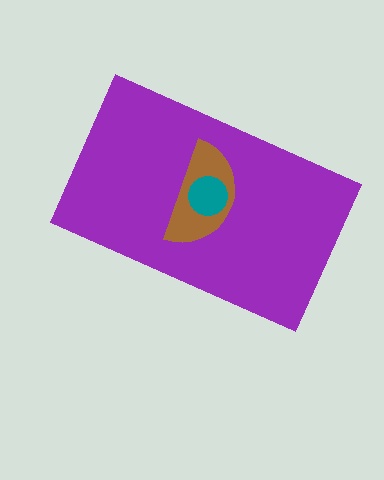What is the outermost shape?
The purple rectangle.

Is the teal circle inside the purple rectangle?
Yes.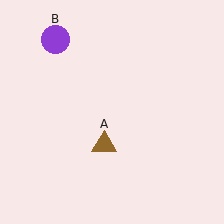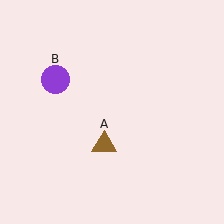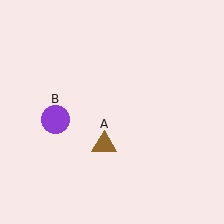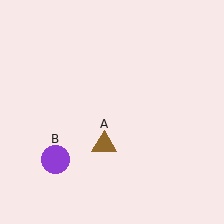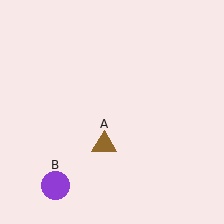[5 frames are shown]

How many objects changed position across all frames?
1 object changed position: purple circle (object B).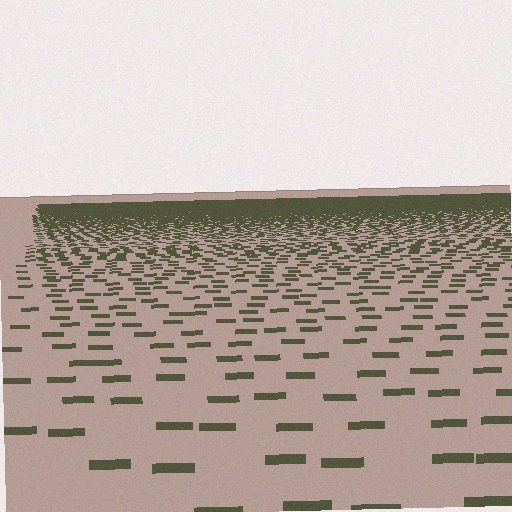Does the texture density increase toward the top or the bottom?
Density increases toward the top.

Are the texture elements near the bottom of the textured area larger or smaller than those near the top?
Larger. Near the bottom, elements are closer to the viewer and appear at a bigger on-screen size.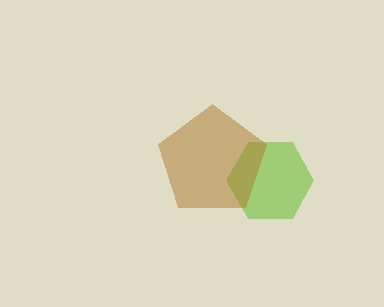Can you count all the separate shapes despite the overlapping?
Yes, there are 2 separate shapes.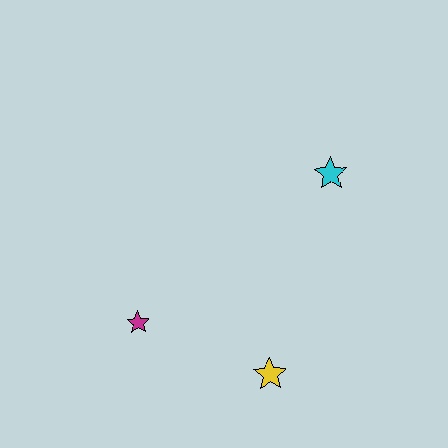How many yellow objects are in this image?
There is 1 yellow object.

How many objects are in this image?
There are 3 objects.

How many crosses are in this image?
There are no crosses.